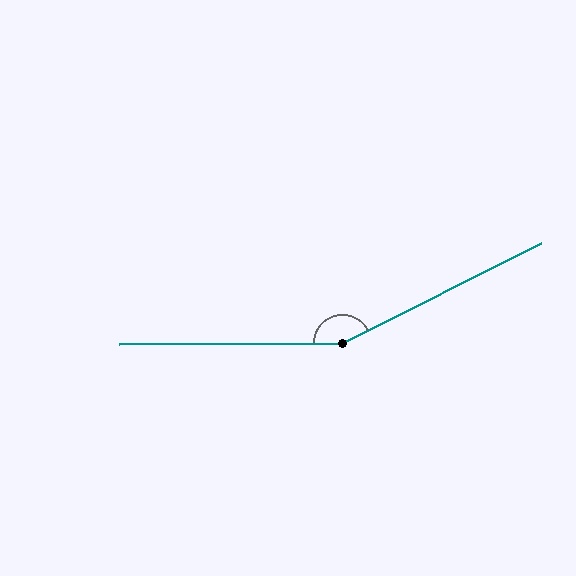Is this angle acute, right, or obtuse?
It is obtuse.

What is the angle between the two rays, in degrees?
Approximately 154 degrees.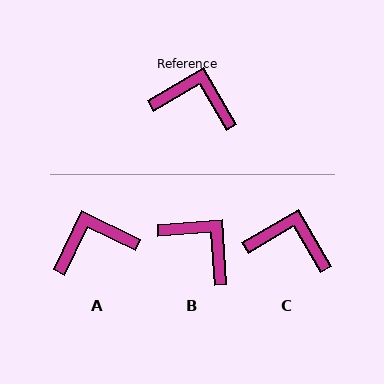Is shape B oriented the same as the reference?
No, it is off by about 26 degrees.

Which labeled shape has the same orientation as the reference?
C.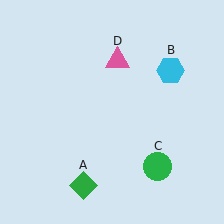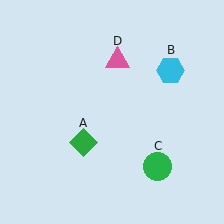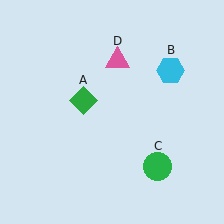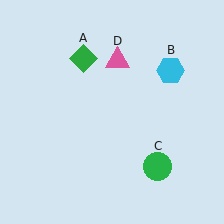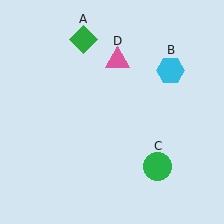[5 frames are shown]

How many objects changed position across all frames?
1 object changed position: green diamond (object A).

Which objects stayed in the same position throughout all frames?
Cyan hexagon (object B) and green circle (object C) and pink triangle (object D) remained stationary.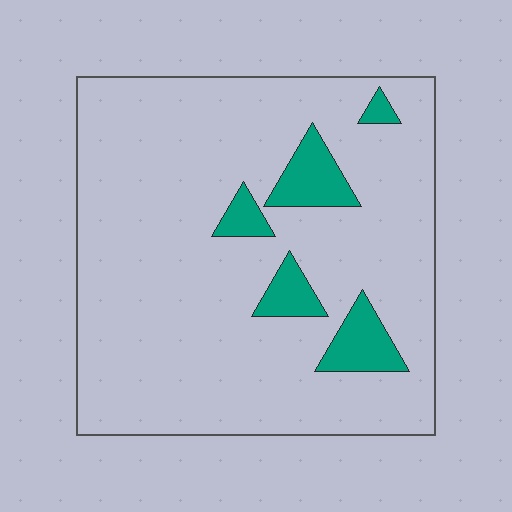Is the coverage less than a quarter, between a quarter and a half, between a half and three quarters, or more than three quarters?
Less than a quarter.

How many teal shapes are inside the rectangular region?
5.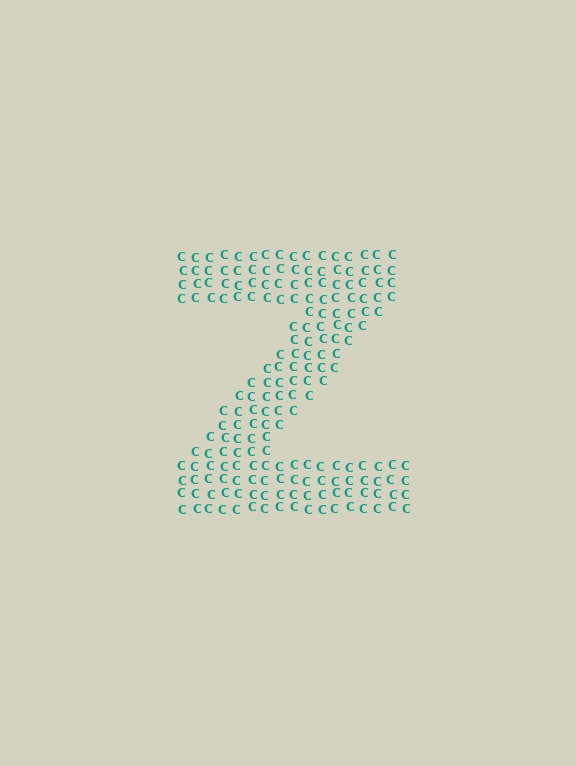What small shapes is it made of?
It is made of small letter C's.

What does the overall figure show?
The overall figure shows the letter Z.